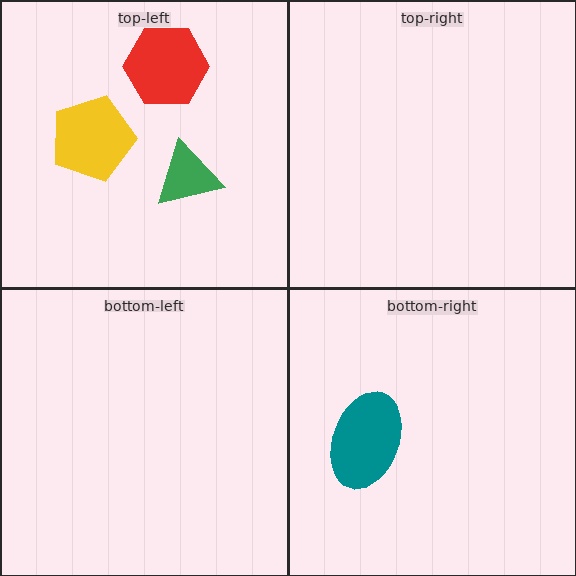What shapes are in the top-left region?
The yellow pentagon, the green triangle, the red hexagon.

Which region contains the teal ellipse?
The bottom-right region.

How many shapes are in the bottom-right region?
1.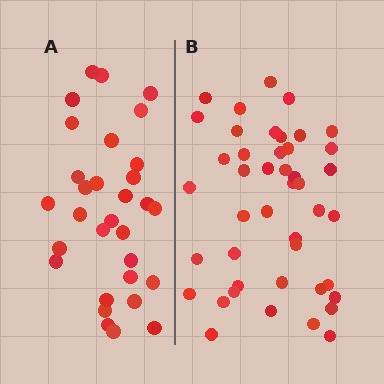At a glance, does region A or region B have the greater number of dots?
Region B (the right region) has more dots.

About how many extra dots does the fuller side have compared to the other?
Region B has approximately 15 more dots than region A.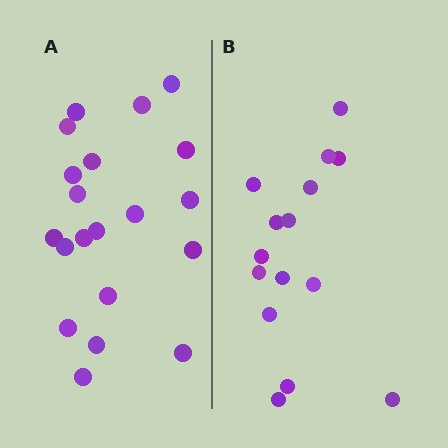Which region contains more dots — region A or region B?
Region A (the left region) has more dots.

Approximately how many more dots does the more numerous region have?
Region A has about 5 more dots than region B.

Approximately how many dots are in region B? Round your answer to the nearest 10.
About 20 dots. (The exact count is 15, which rounds to 20.)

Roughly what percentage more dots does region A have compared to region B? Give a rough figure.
About 35% more.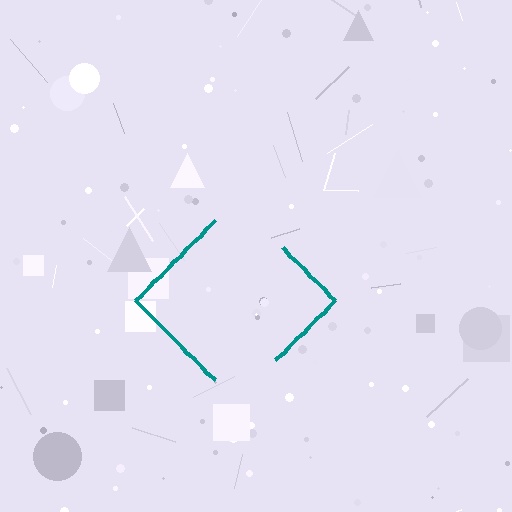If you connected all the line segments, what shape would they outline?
They would outline a diamond.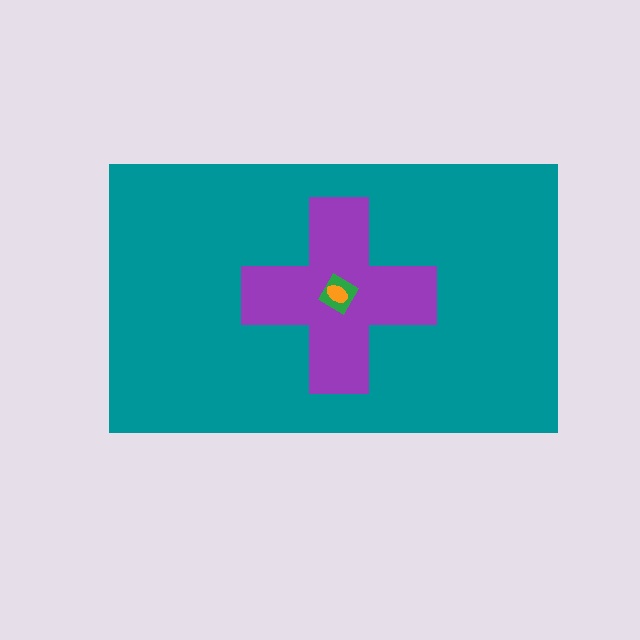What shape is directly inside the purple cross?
The green diamond.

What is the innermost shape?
The orange ellipse.